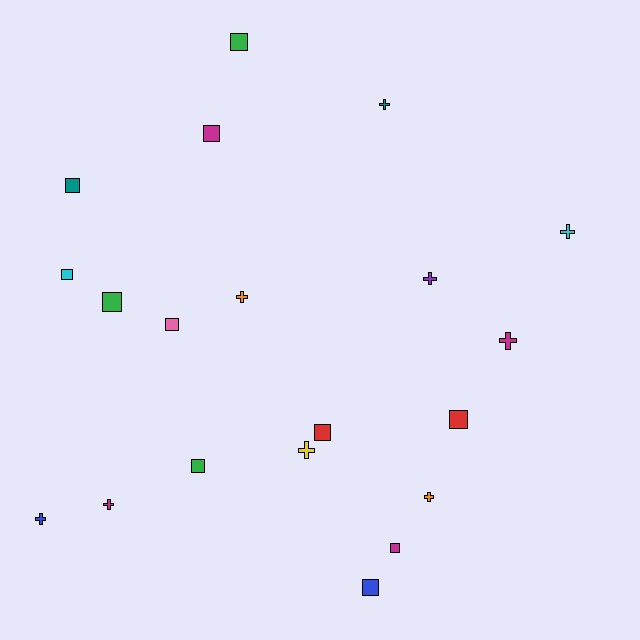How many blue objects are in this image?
There are 2 blue objects.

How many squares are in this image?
There are 11 squares.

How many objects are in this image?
There are 20 objects.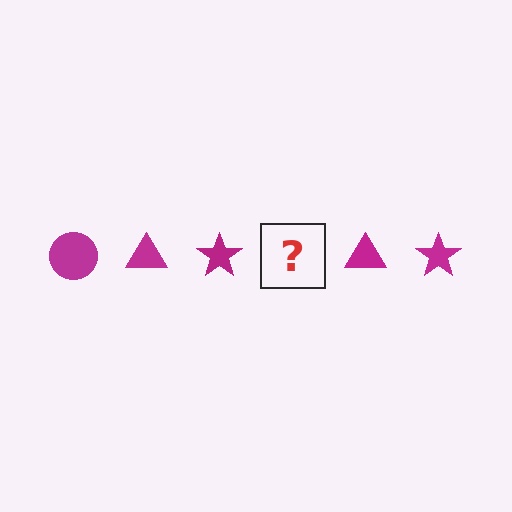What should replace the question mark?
The question mark should be replaced with a magenta circle.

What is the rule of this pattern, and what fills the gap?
The rule is that the pattern cycles through circle, triangle, star shapes in magenta. The gap should be filled with a magenta circle.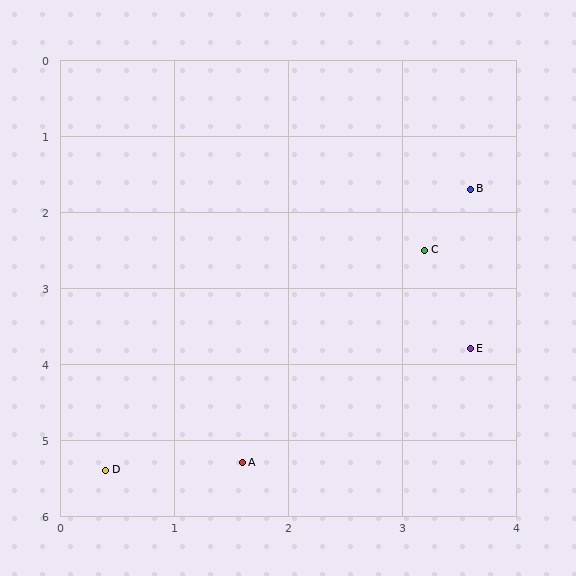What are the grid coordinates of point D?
Point D is at approximately (0.4, 5.4).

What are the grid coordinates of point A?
Point A is at approximately (1.6, 5.3).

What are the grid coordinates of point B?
Point B is at approximately (3.6, 1.7).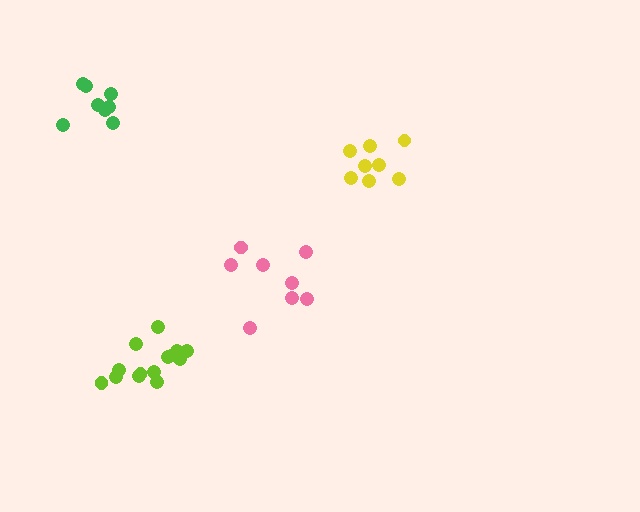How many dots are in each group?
Group 1: 8 dots, Group 2: 14 dots, Group 3: 8 dots, Group 4: 8 dots (38 total).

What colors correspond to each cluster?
The clusters are colored: yellow, lime, green, pink.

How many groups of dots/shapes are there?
There are 4 groups.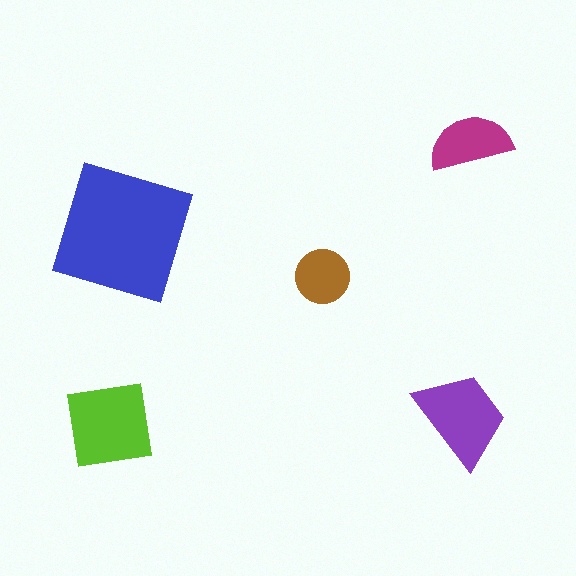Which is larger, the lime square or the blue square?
The blue square.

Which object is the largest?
The blue square.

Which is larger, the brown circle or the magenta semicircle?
The magenta semicircle.